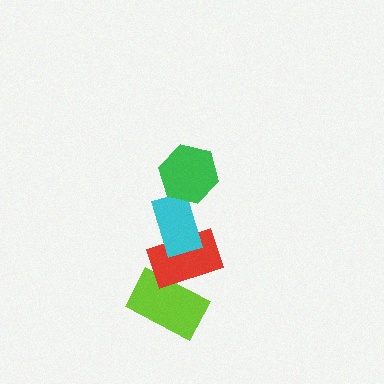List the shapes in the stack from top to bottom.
From top to bottom: the green hexagon, the cyan rectangle, the red rectangle, the lime rectangle.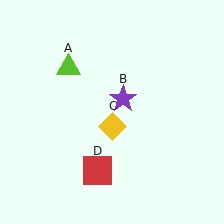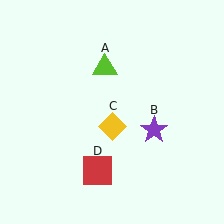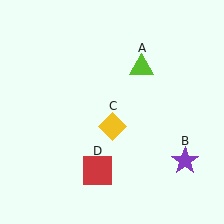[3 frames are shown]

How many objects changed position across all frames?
2 objects changed position: lime triangle (object A), purple star (object B).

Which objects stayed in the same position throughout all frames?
Yellow diamond (object C) and red square (object D) remained stationary.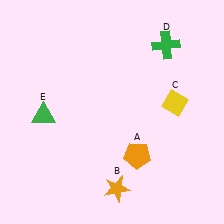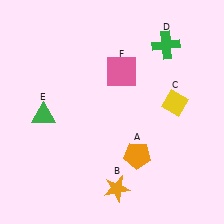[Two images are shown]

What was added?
A pink square (F) was added in Image 2.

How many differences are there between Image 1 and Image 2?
There is 1 difference between the two images.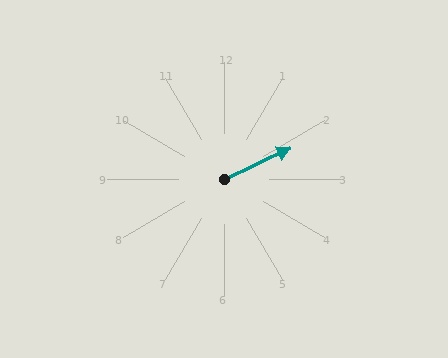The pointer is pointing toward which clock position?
Roughly 2 o'clock.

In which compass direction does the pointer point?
Northeast.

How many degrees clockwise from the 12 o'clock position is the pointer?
Approximately 65 degrees.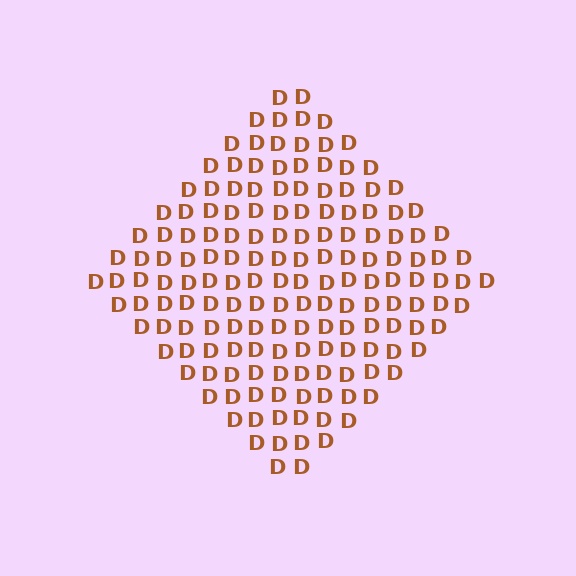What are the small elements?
The small elements are letter D's.